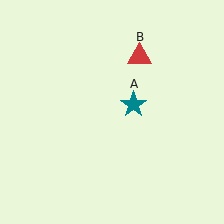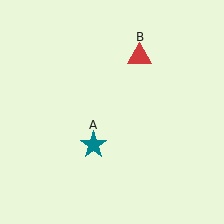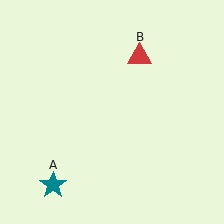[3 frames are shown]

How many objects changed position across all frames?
1 object changed position: teal star (object A).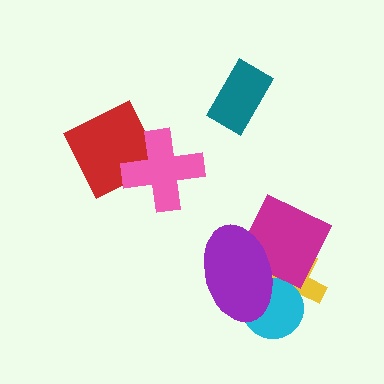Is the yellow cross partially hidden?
Yes, it is partially covered by another shape.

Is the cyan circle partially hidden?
Yes, it is partially covered by another shape.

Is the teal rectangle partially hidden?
No, no other shape covers it.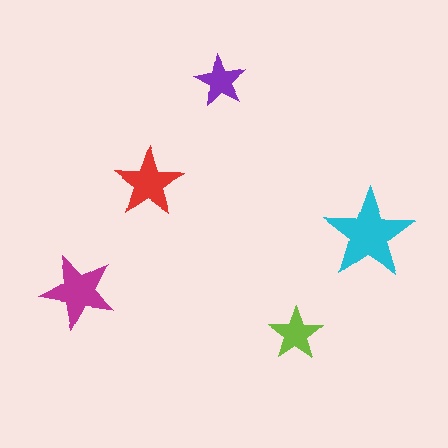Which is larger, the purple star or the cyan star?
The cyan one.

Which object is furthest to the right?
The cyan star is rightmost.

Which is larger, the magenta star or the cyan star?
The cyan one.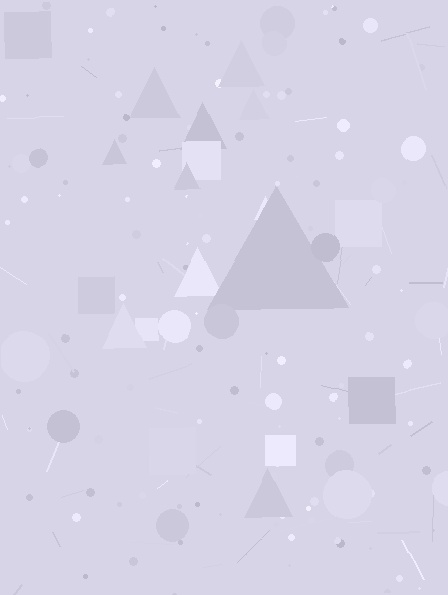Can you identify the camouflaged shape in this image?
The camouflaged shape is a triangle.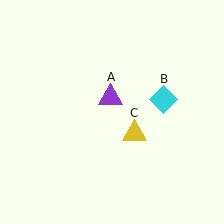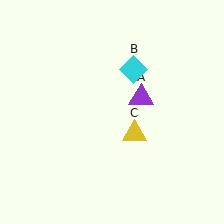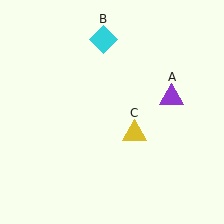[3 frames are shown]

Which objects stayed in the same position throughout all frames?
Yellow triangle (object C) remained stationary.